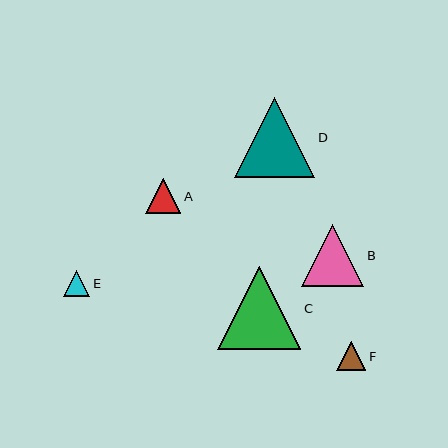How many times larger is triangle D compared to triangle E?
Triangle D is approximately 3.0 times the size of triangle E.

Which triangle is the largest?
Triangle C is the largest with a size of approximately 83 pixels.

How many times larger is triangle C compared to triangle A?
Triangle C is approximately 2.4 times the size of triangle A.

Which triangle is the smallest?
Triangle E is the smallest with a size of approximately 26 pixels.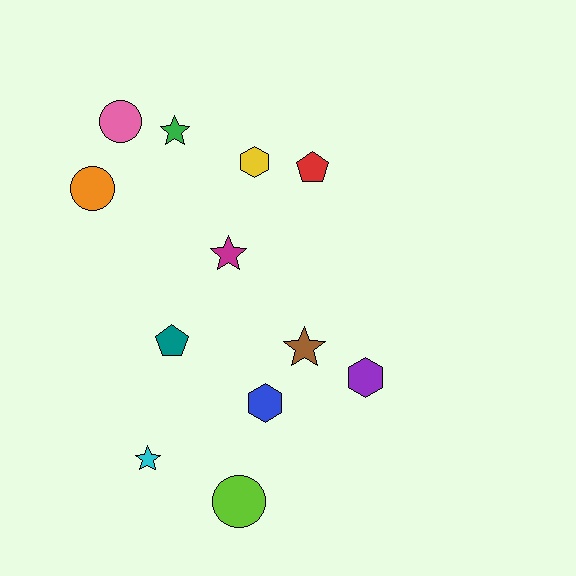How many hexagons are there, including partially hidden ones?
There are 3 hexagons.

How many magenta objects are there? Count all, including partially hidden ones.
There is 1 magenta object.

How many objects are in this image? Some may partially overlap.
There are 12 objects.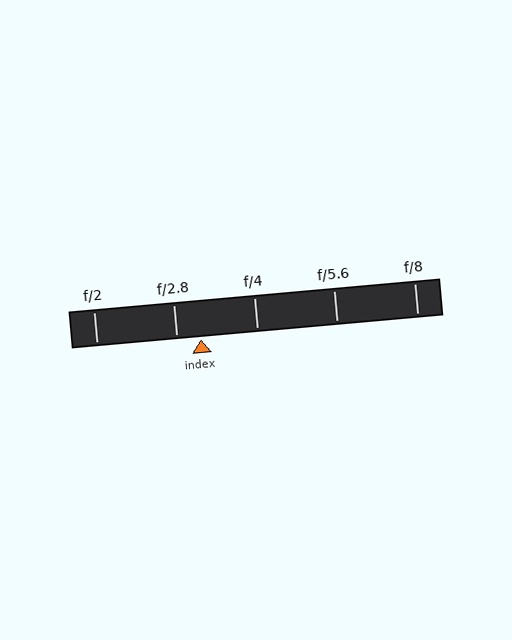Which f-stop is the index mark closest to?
The index mark is closest to f/2.8.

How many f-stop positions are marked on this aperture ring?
There are 5 f-stop positions marked.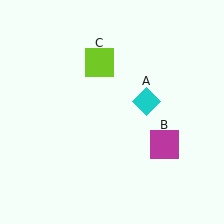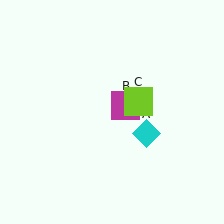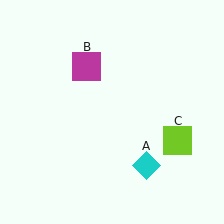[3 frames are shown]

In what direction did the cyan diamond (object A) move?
The cyan diamond (object A) moved down.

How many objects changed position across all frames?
3 objects changed position: cyan diamond (object A), magenta square (object B), lime square (object C).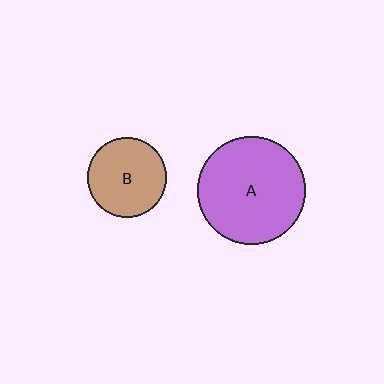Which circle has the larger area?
Circle A (purple).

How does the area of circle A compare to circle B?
Approximately 1.8 times.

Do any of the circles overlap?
No, none of the circles overlap.